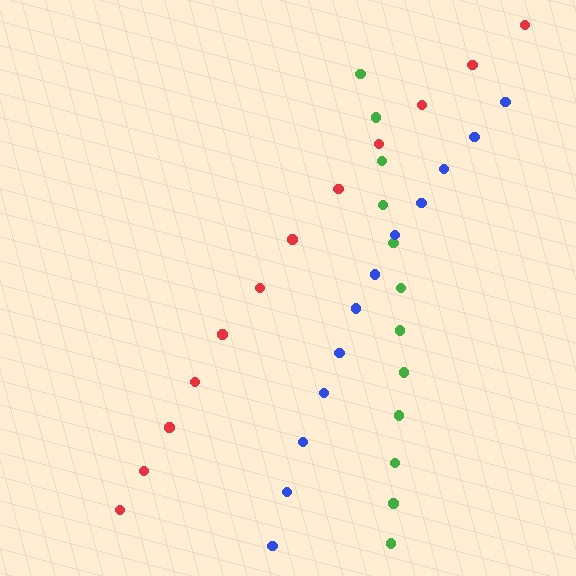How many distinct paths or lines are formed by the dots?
There are 3 distinct paths.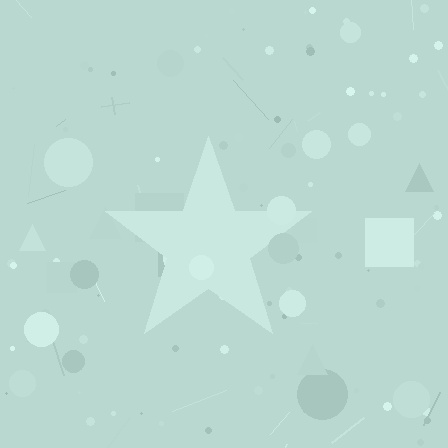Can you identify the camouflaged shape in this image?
The camouflaged shape is a star.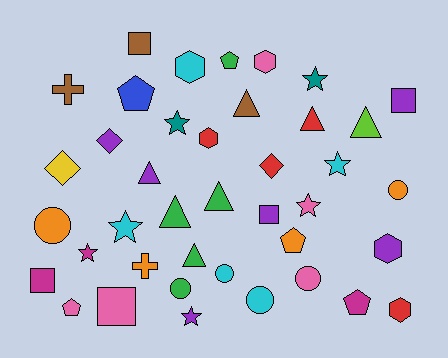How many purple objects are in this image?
There are 6 purple objects.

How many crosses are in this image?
There are 2 crosses.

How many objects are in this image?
There are 40 objects.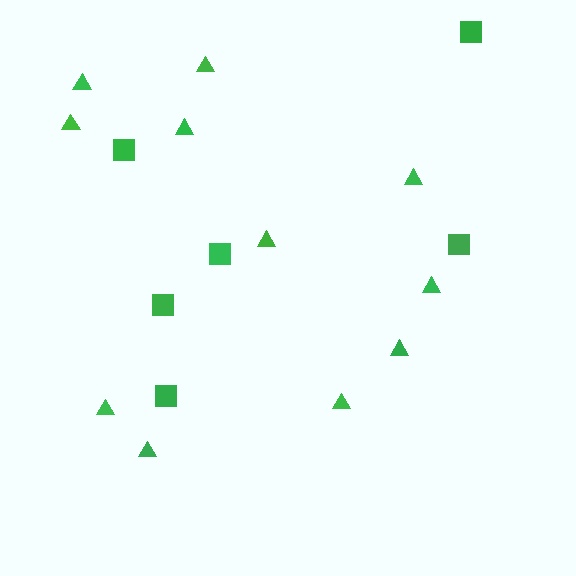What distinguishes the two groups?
There are 2 groups: one group of triangles (11) and one group of squares (6).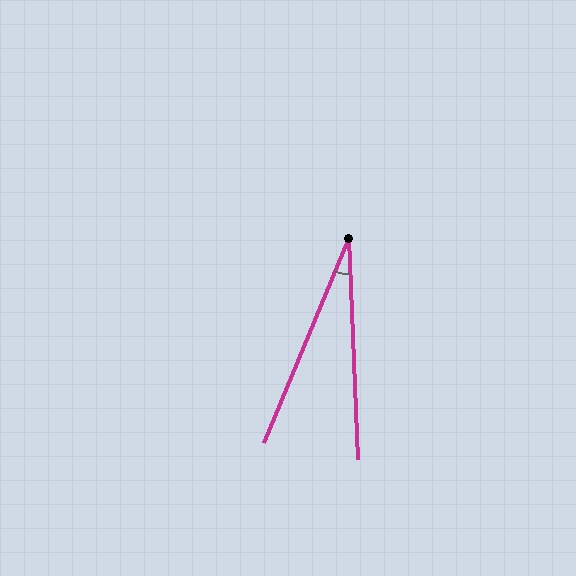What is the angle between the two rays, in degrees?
Approximately 25 degrees.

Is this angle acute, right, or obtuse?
It is acute.